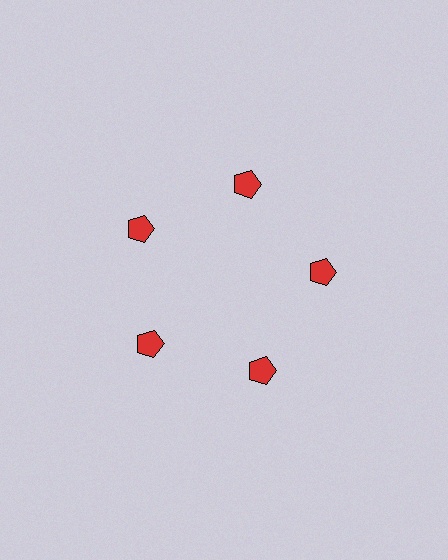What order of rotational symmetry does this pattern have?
This pattern has 5-fold rotational symmetry.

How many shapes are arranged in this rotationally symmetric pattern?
There are 5 shapes, arranged in 5 groups of 1.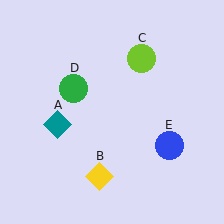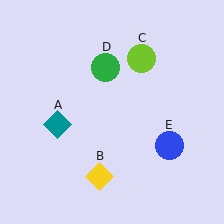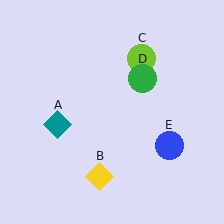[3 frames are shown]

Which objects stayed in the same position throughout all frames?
Teal diamond (object A) and yellow diamond (object B) and lime circle (object C) and blue circle (object E) remained stationary.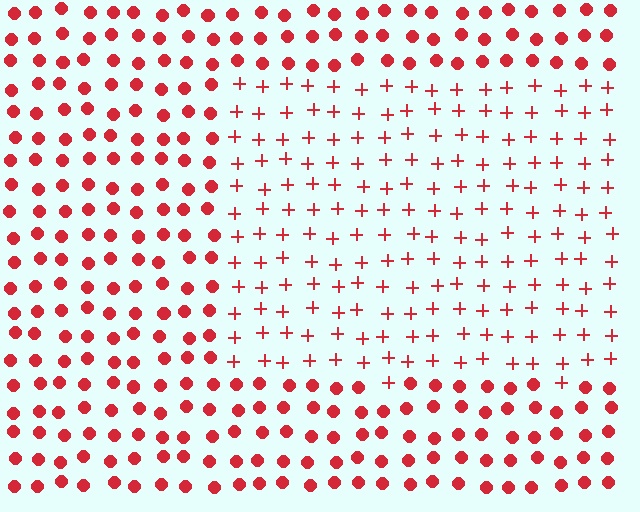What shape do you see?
I see a rectangle.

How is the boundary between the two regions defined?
The boundary is defined by a change in element shape: plus signs inside vs. circles outside. All elements share the same color and spacing.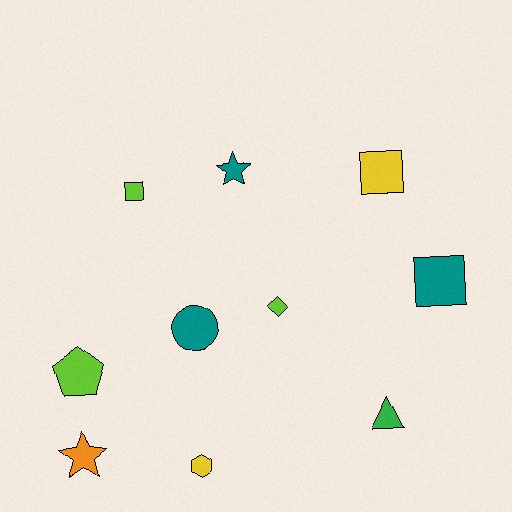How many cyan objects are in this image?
There are no cyan objects.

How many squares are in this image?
There are 3 squares.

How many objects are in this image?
There are 10 objects.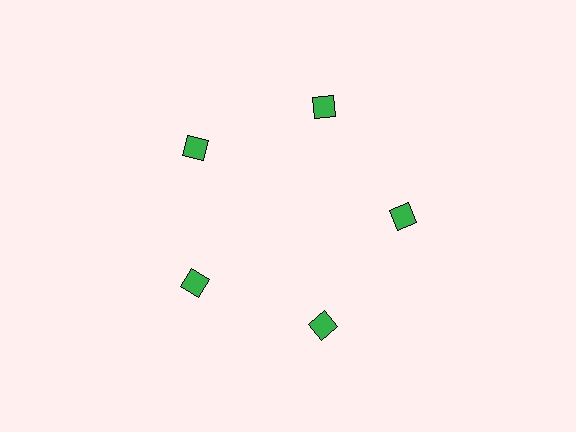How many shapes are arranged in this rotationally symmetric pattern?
There are 5 shapes, arranged in 5 groups of 1.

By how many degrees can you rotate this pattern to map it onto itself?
The pattern maps onto itself every 72 degrees of rotation.